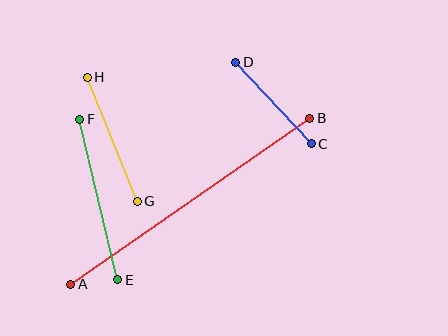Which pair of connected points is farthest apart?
Points A and B are farthest apart.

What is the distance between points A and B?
The distance is approximately 291 pixels.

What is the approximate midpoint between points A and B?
The midpoint is at approximately (190, 201) pixels.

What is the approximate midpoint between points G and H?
The midpoint is at approximately (112, 139) pixels.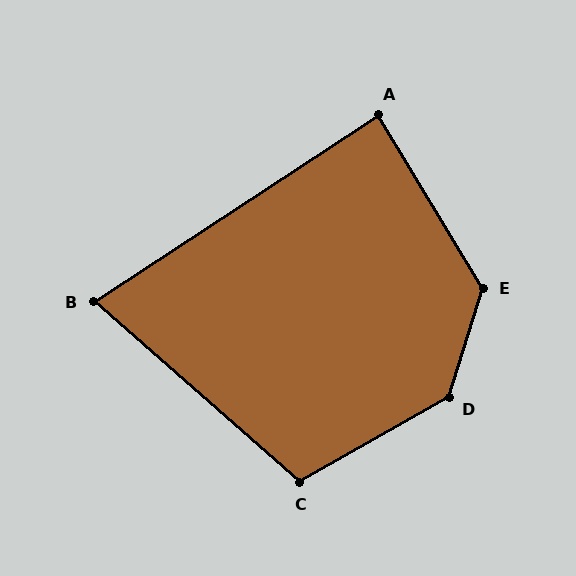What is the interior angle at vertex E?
Approximately 132 degrees (obtuse).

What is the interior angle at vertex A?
Approximately 88 degrees (approximately right).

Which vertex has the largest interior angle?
D, at approximately 137 degrees.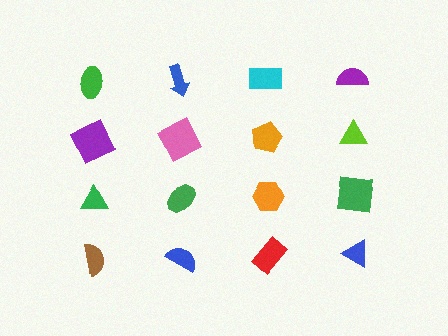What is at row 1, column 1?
A green ellipse.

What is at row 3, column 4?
A green square.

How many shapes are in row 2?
4 shapes.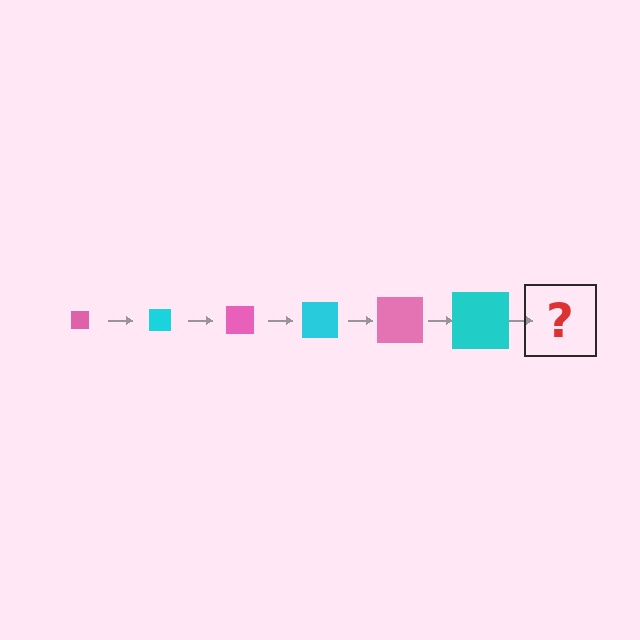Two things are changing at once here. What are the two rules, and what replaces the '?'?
The two rules are that the square grows larger each step and the color cycles through pink and cyan. The '?' should be a pink square, larger than the previous one.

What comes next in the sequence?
The next element should be a pink square, larger than the previous one.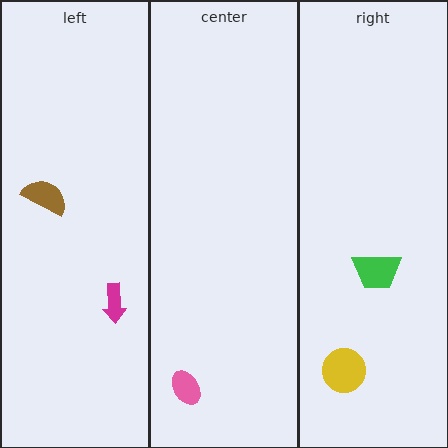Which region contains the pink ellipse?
The center region.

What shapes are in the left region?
The magenta arrow, the brown semicircle.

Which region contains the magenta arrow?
The left region.